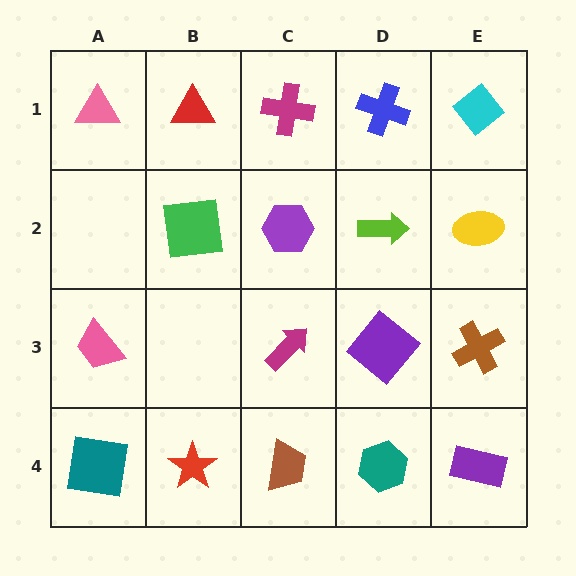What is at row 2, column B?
A green square.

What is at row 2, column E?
A yellow ellipse.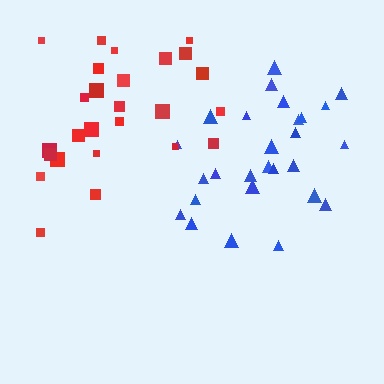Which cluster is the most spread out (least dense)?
Red.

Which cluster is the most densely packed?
Blue.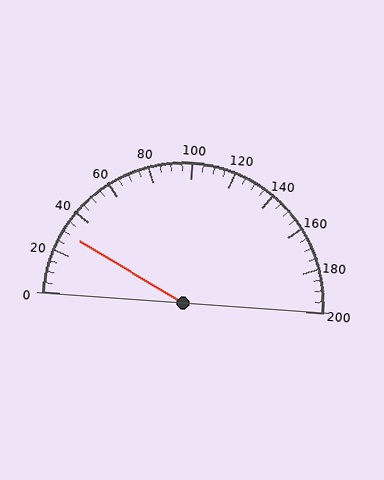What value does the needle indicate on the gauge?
The needle indicates approximately 30.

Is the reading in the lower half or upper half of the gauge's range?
The reading is in the lower half of the range (0 to 200).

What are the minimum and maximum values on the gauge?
The gauge ranges from 0 to 200.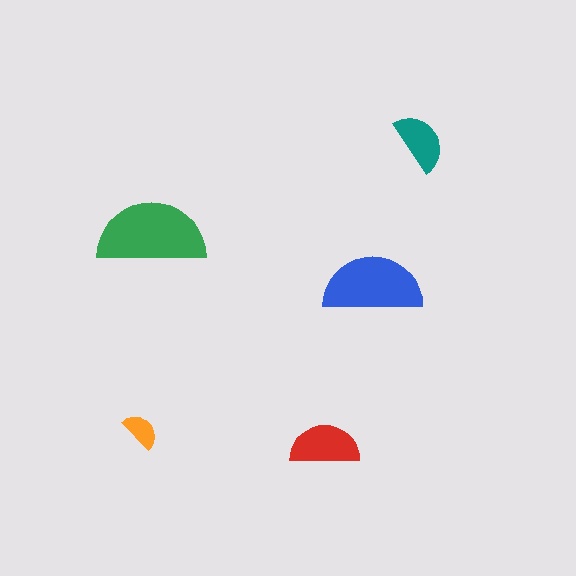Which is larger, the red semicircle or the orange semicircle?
The red one.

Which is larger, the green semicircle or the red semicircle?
The green one.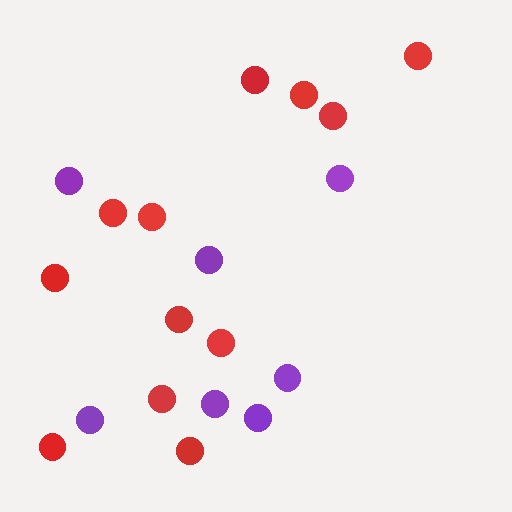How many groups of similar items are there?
There are 2 groups: one group of red circles (12) and one group of purple circles (7).